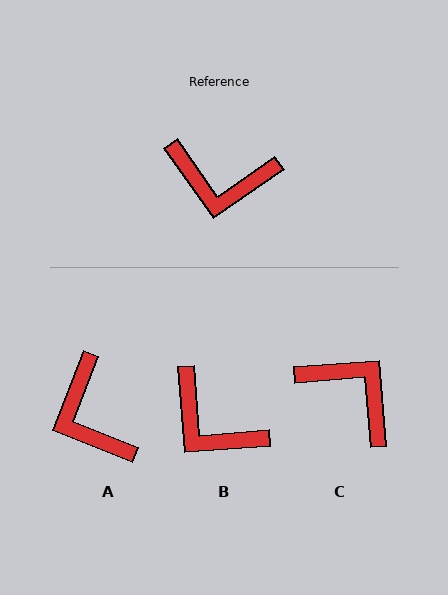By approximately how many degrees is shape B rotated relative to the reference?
Approximately 30 degrees clockwise.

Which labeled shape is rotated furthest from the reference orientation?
C, about 150 degrees away.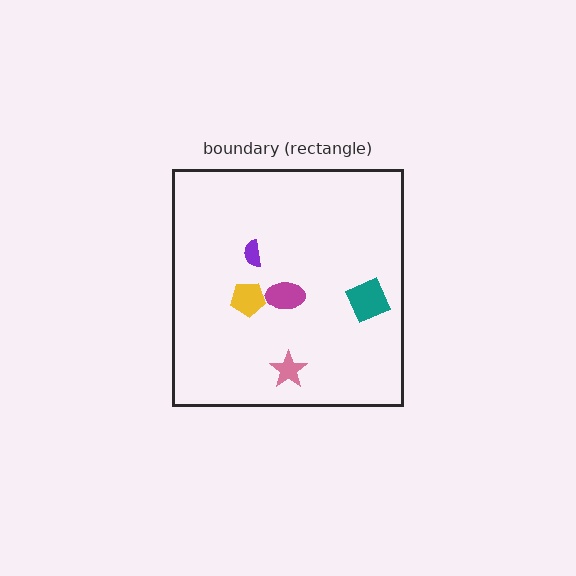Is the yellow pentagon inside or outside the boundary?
Inside.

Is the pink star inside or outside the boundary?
Inside.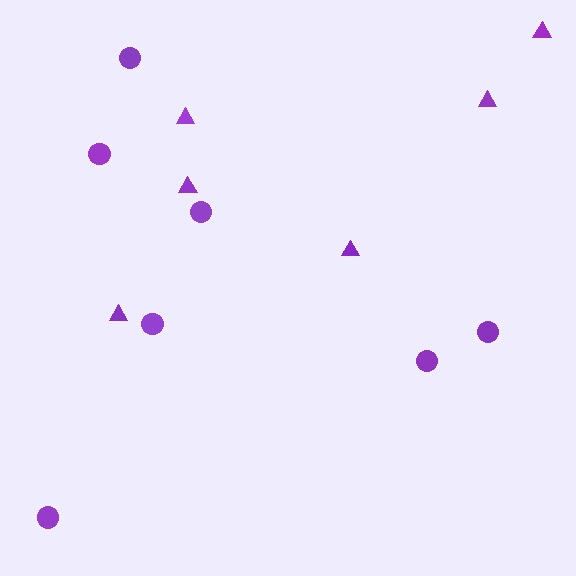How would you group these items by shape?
There are 2 groups: one group of triangles (6) and one group of circles (7).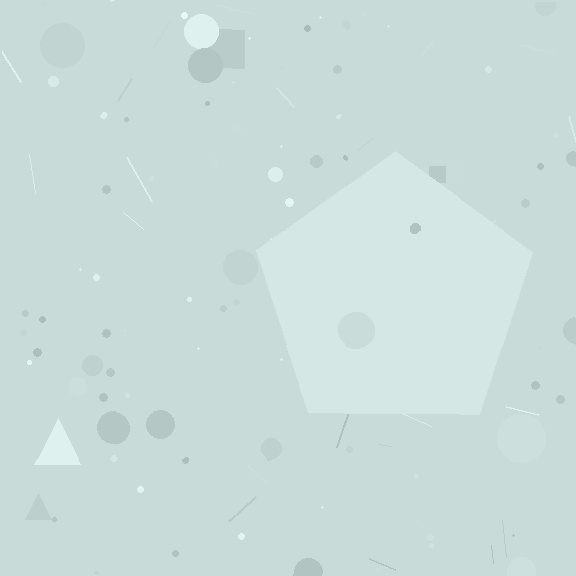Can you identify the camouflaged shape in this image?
The camouflaged shape is a pentagon.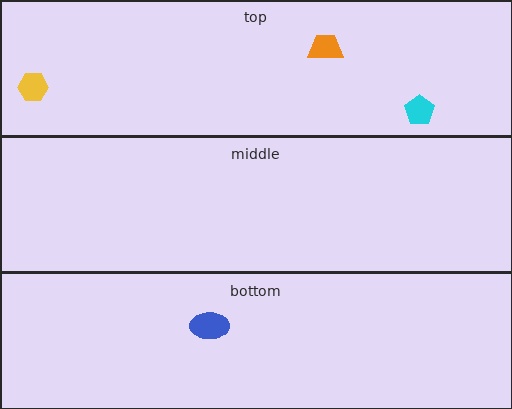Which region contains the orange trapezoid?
The top region.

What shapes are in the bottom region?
The blue ellipse.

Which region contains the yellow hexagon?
The top region.